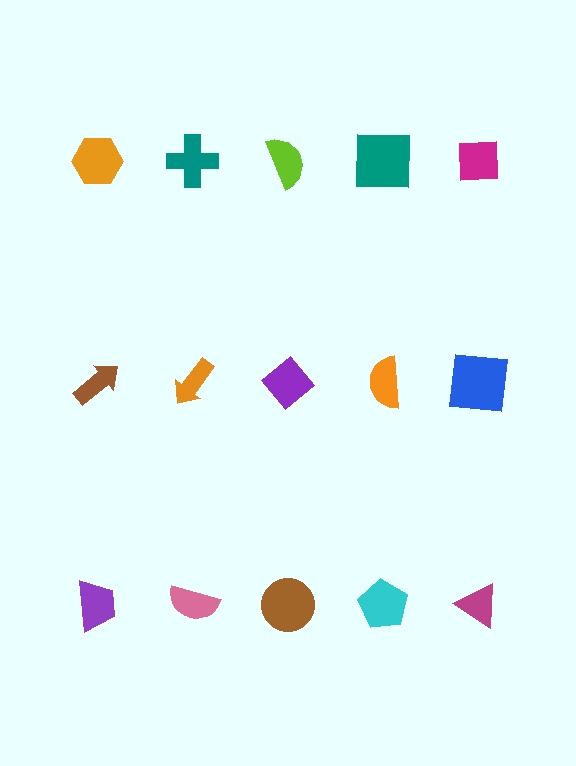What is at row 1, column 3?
A lime semicircle.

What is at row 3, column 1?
A purple trapezoid.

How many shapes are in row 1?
5 shapes.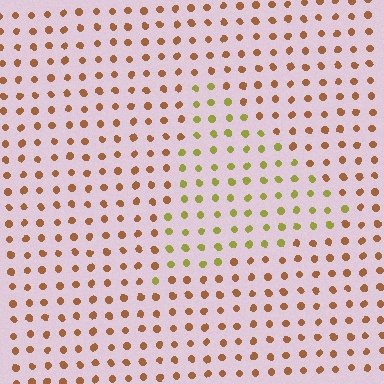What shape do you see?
I see a triangle.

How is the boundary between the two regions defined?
The boundary is defined purely by a slight shift in hue (about 44 degrees). Spacing, size, and orientation are identical on both sides.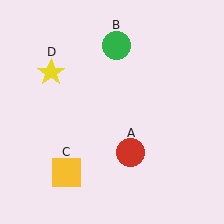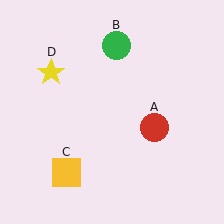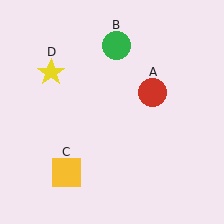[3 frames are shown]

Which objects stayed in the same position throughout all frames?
Green circle (object B) and yellow square (object C) and yellow star (object D) remained stationary.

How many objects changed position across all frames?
1 object changed position: red circle (object A).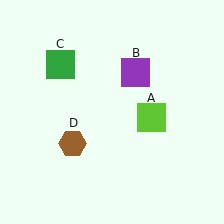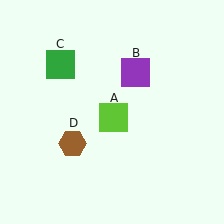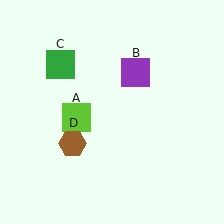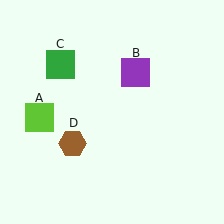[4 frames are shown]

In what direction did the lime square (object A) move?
The lime square (object A) moved left.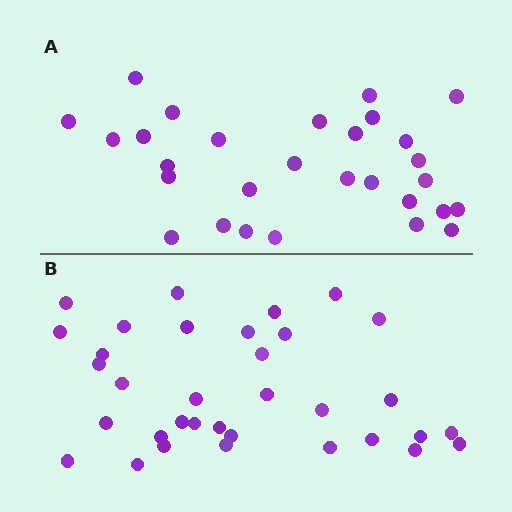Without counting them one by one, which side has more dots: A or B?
Region B (the bottom region) has more dots.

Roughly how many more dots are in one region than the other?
Region B has about 5 more dots than region A.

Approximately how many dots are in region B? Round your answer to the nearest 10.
About 30 dots. (The exact count is 34, which rounds to 30.)